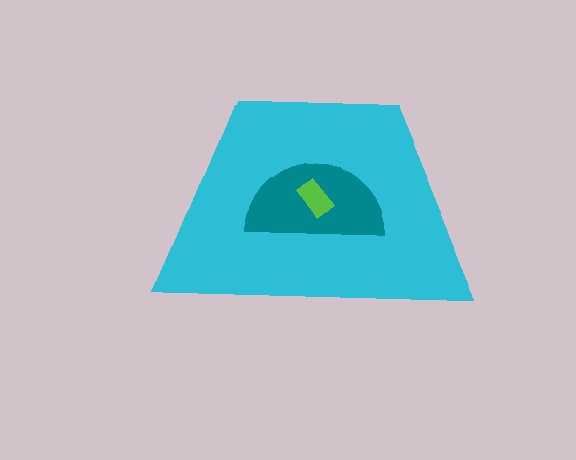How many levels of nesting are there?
3.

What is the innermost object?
The lime rectangle.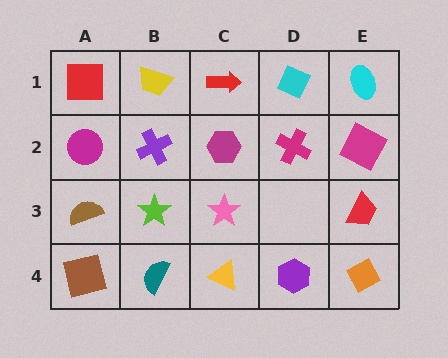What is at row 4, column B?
A teal semicircle.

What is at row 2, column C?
A magenta hexagon.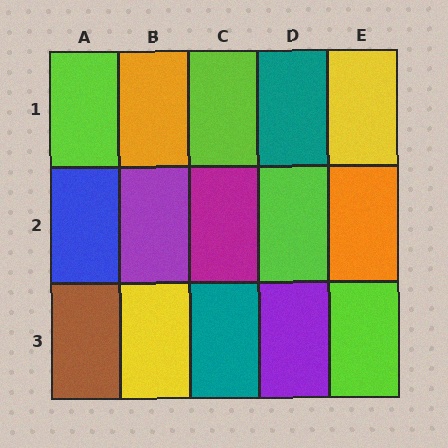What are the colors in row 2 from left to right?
Blue, purple, magenta, lime, orange.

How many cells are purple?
2 cells are purple.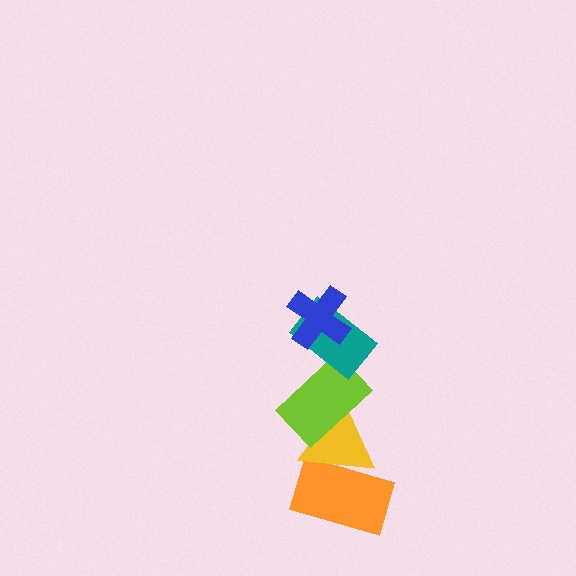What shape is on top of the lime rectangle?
The teal rectangle is on top of the lime rectangle.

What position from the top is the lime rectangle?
The lime rectangle is 3rd from the top.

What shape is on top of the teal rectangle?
The blue cross is on top of the teal rectangle.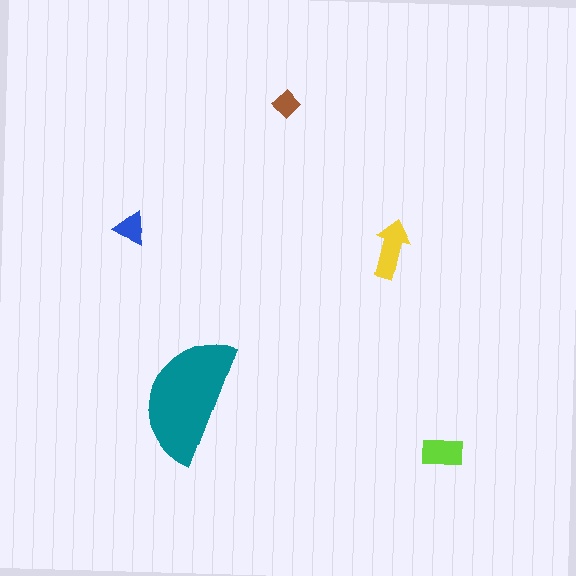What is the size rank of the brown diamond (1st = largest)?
5th.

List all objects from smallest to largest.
The brown diamond, the blue triangle, the lime rectangle, the yellow arrow, the teal semicircle.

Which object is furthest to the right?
The lime rectangle is rightmost.